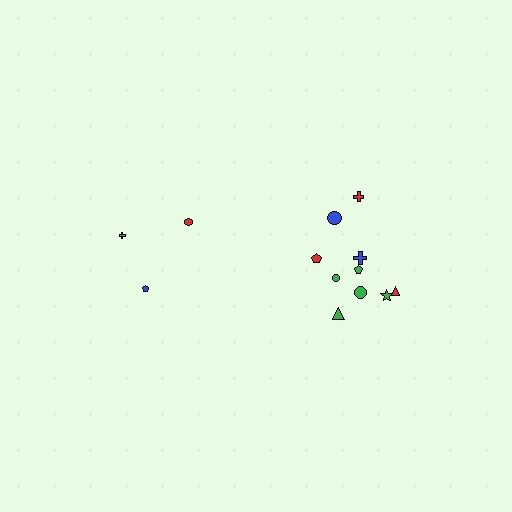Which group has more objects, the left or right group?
The right group.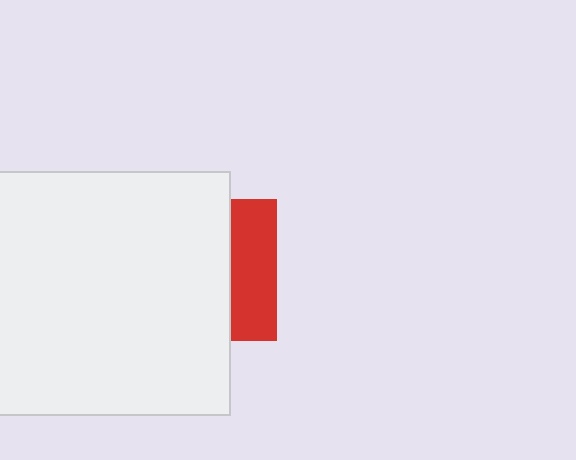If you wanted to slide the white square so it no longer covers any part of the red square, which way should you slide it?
Slide it left — that is the most direct way to separate the two shapes.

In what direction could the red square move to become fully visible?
The red square could move right. That would shift it out from behind the white square entirely.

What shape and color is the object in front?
The object in front is a white square.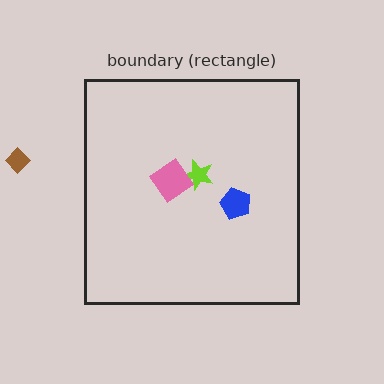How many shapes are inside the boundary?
3 inside, 1 outside.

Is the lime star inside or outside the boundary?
Inside.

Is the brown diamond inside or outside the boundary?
Outside.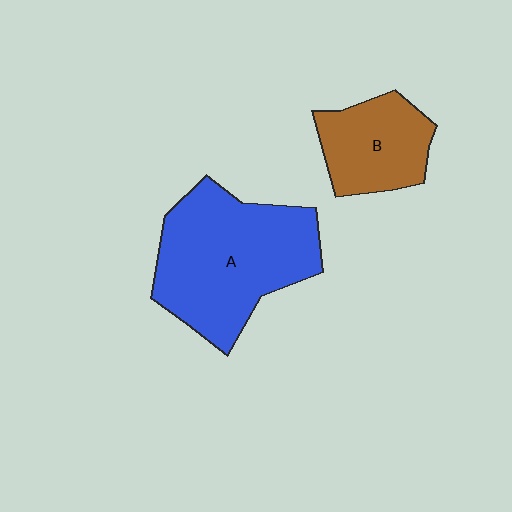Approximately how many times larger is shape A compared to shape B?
Approximately 2.0 times.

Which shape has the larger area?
Shape A (blue).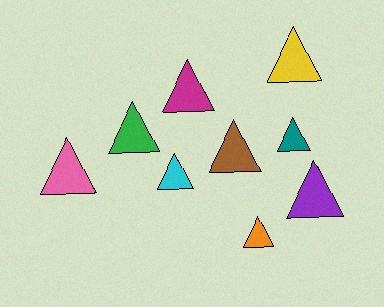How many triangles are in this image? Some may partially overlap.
There are 9 triangles.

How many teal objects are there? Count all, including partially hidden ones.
There is 1 teal object.